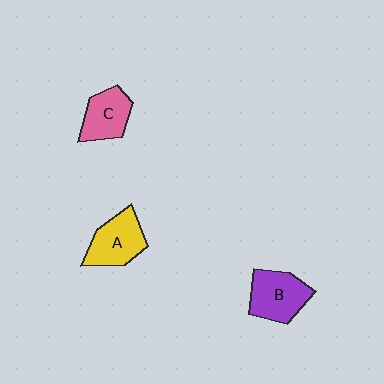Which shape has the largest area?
Shape B (purple).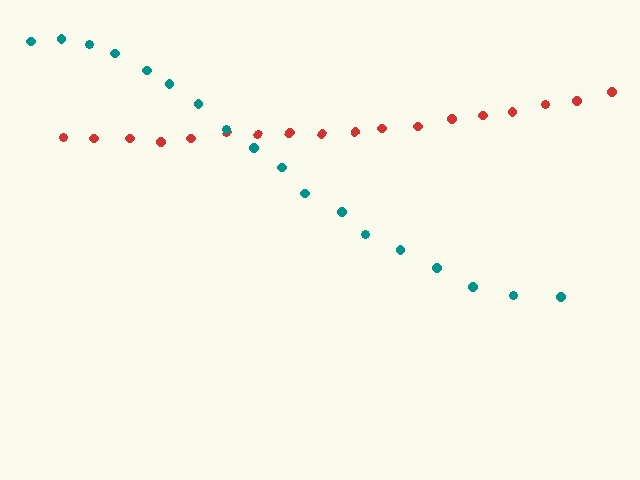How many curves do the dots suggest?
There are 2 distinct paths.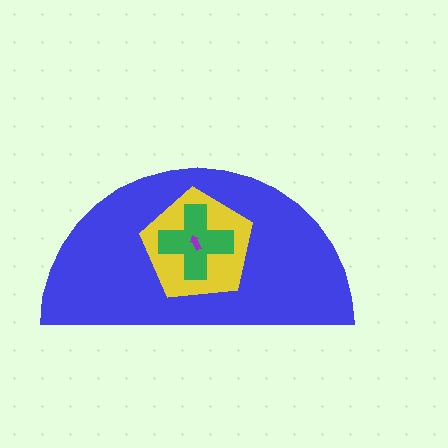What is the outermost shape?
The blue semicircle.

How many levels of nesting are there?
4.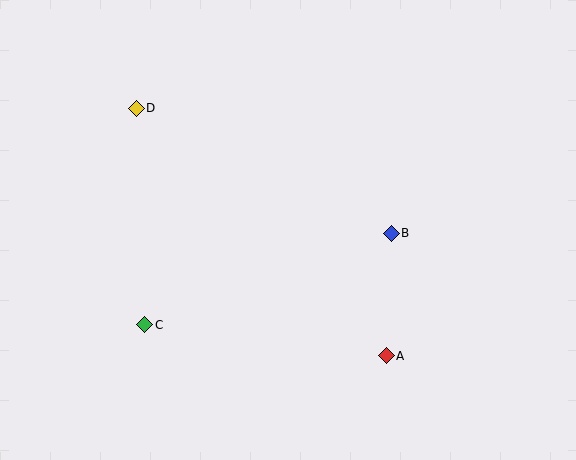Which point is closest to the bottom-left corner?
Point C is closest to the bottom-left corner.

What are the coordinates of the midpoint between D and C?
The midpoint between D and C is at (141, 216).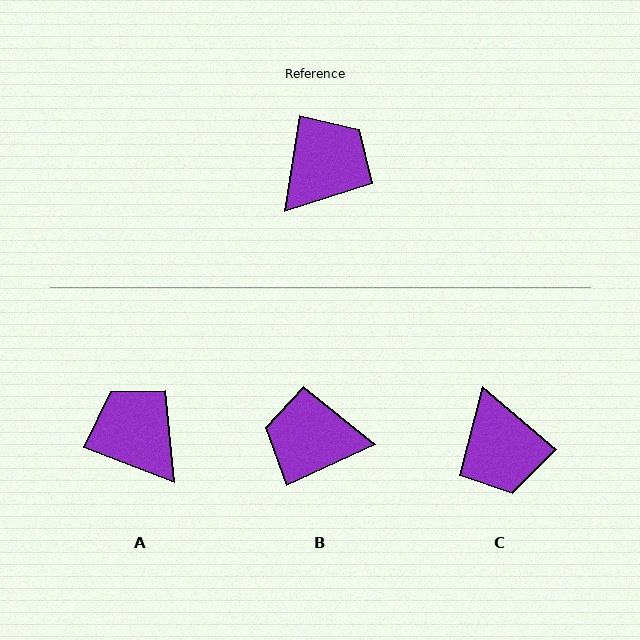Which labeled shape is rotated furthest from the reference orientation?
B, about 123 degrees away.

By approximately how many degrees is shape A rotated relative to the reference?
Approximately 77 degrees counter-clockwise.